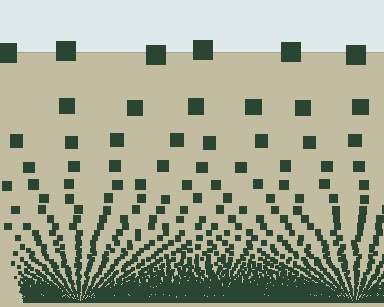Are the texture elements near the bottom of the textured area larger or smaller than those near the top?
Smaller. The gradient is inverted — elements near the bottom are smaller and denser.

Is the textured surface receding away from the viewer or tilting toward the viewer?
The surface appears to tilt toward the viewer. Texture elements get larger and sparser toward the top.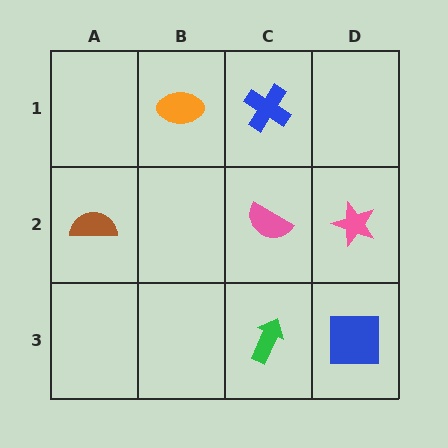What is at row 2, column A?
A brown semicircle.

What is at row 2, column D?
A pink star.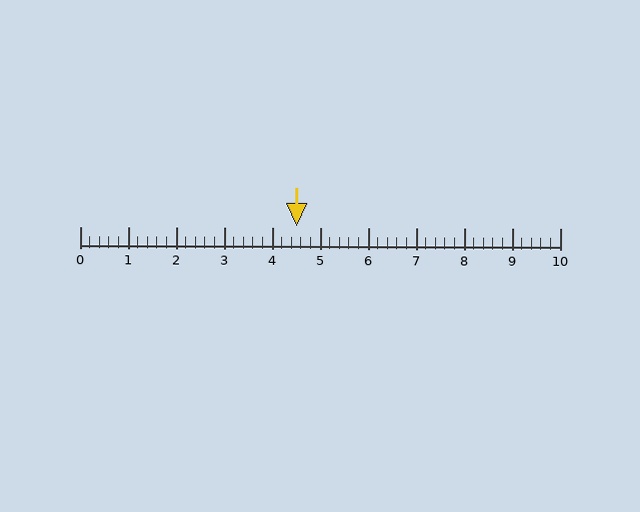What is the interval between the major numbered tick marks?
The major tick marks are spaced 1 units apart.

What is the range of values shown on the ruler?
The ruler shows values from 0 to 10.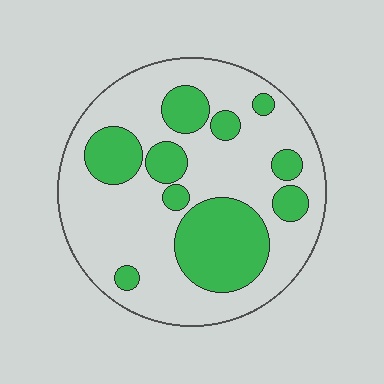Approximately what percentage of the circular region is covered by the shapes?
Approximately 30%.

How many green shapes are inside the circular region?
10.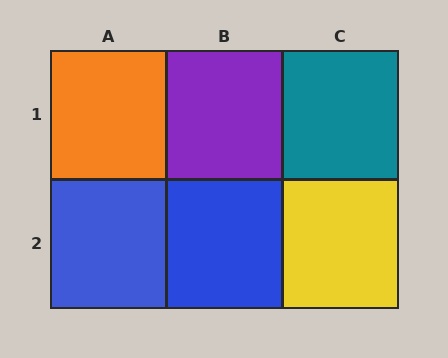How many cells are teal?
1 cell is teal.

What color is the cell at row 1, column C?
Teal.